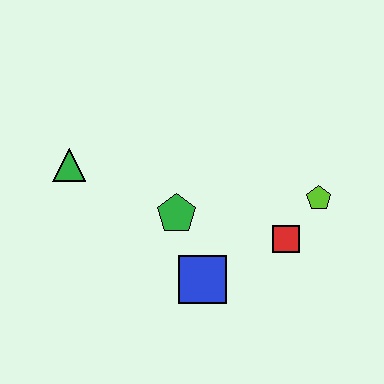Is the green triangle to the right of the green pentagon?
No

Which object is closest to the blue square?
The green pentagon is closest to the blue square.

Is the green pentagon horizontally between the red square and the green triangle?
Yes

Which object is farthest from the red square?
The green triangle is farthest from the red square.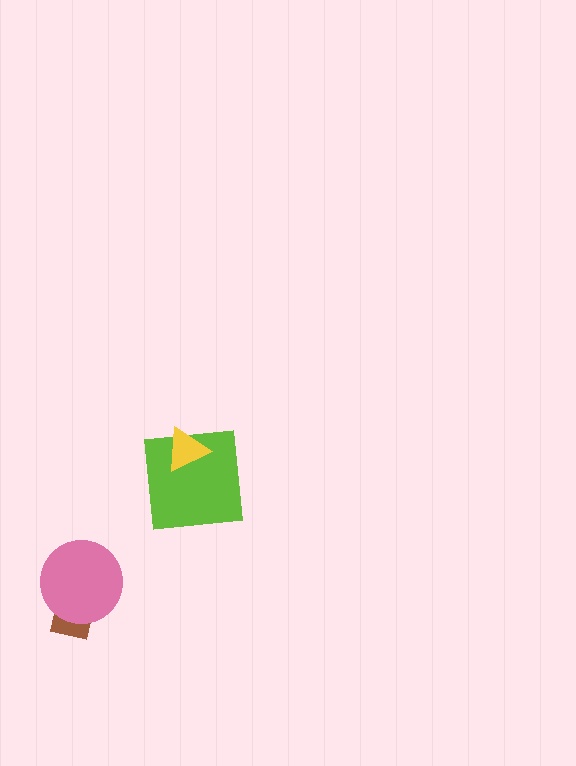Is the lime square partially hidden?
Yes, it is partially covered by another shape.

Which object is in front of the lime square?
The yellow triangle is in front of the lime square.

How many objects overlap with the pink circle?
1 object overlaps with the pink circle.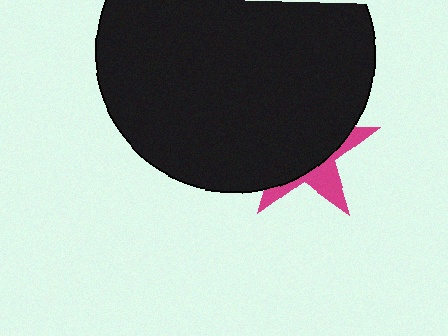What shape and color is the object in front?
The object in front is a black circle.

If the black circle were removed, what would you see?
You would see the complete magenta star.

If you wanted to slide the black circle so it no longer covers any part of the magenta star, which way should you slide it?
Slide it up — that is the most direct way to separate the two shapes.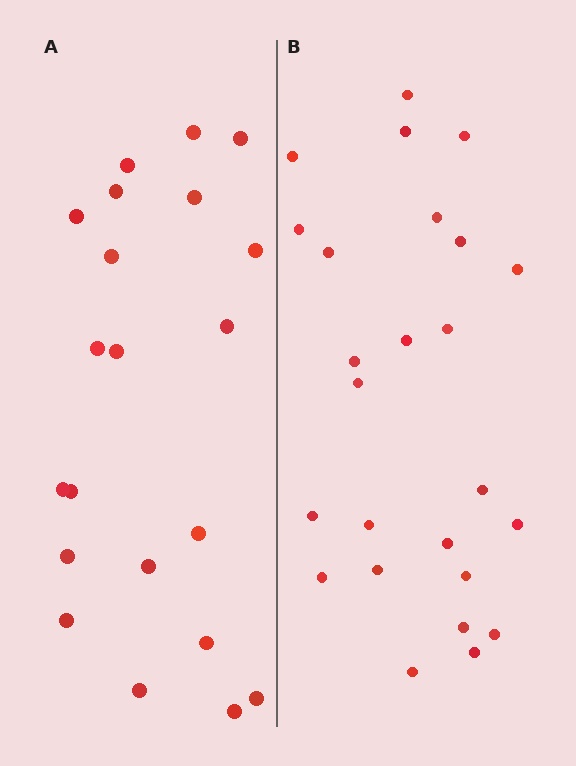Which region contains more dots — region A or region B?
Region B (the right region) has more dots.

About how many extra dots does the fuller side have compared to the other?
Region B has about 4 more dots than region A.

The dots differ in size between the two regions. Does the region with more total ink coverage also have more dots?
No. Region A has more total ink coverage because its dots are larger, but region B actually contains more individual dots. Total area can be misleading — the number of items is what matters here.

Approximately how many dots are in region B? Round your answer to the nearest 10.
About 20 dots. (The exact count is 25, which rounds to 20.)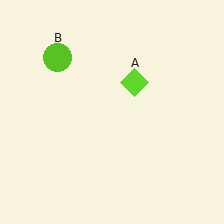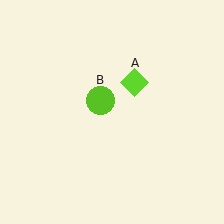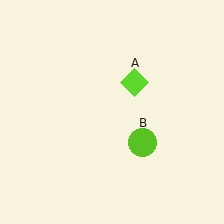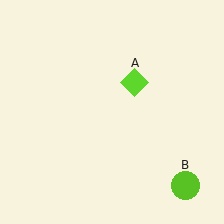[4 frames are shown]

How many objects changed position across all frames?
1 object changed position: lime circle (object B).